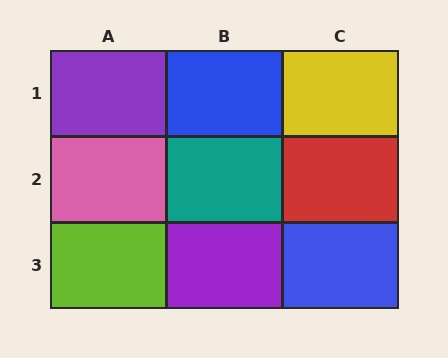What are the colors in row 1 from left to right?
Purple, blue, yellow.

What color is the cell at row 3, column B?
Purple.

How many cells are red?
1 cell is red.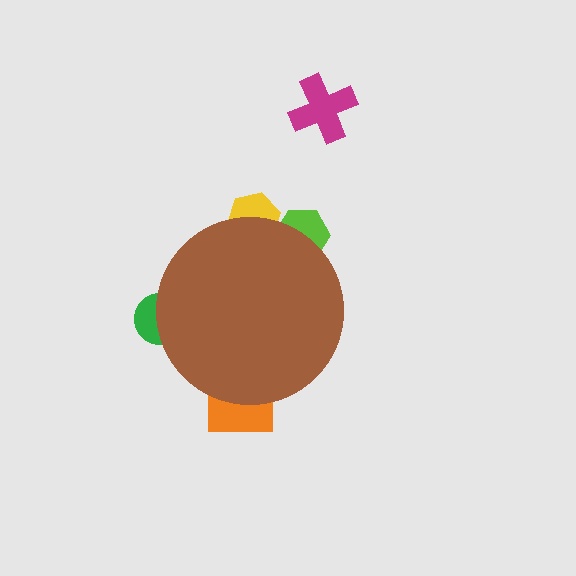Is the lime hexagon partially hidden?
Yes, the lime hexagon is partially hidden behind the brown circle.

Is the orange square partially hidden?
Yes, the orange square is partially hidden behind the brown circle.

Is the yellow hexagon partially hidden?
Yes, the yellow hexagon is partially hidden behind the brown circle.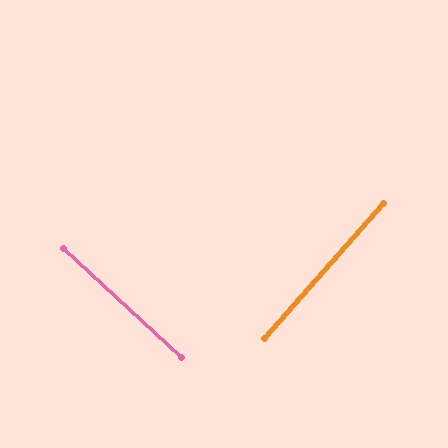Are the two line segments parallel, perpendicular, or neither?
Perpendicular — they meet at approximately 88°.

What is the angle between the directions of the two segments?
Approximately 88 degrees.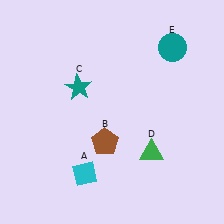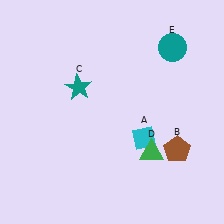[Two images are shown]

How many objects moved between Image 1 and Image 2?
2 objects moved between the two images.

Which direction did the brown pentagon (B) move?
The brown pentagon (B) moved right.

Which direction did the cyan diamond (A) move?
The cyan diamond (A) moved right.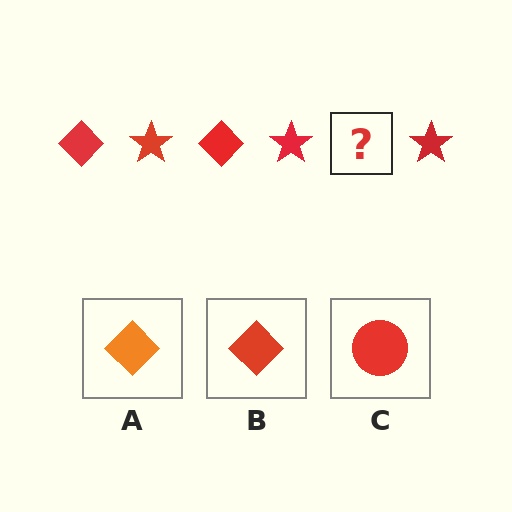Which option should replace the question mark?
Option B.